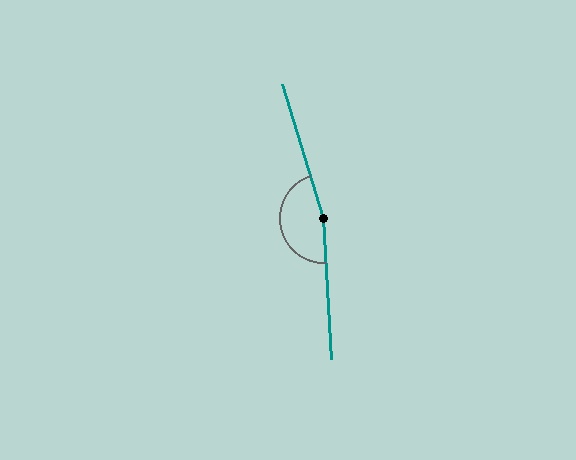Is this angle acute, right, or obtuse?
It is obtuse.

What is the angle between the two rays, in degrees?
Approximately 166 degrees.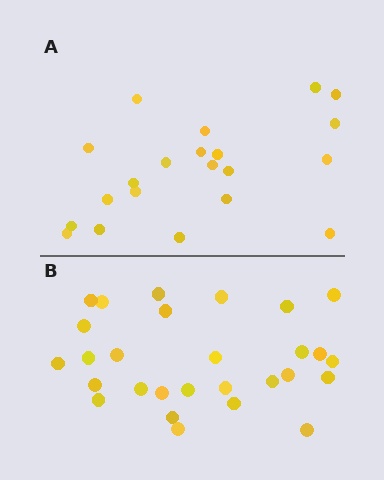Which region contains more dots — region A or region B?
Region B (the bottom region) has more dots.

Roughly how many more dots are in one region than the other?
Region B has roughly 8 or so more dots than region A.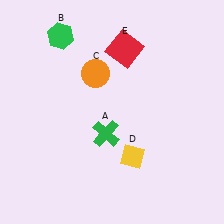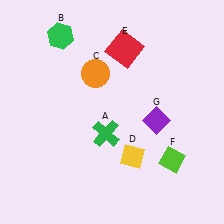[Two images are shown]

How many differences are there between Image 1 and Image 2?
There are 2 differences between the two images.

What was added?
A lime diamond (F), a purple diamond (G) were added in Image 2.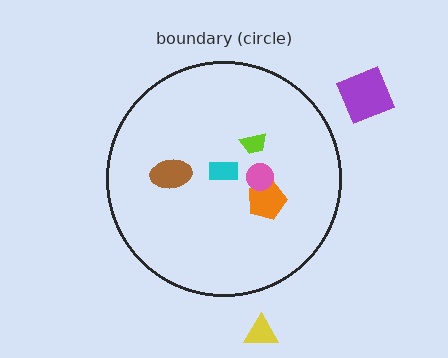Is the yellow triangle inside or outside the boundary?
Outside.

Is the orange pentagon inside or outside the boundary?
Inside.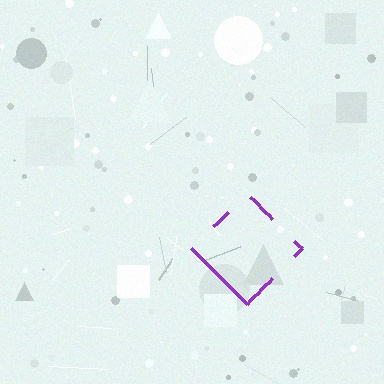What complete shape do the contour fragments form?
The contour fragments form a diamond.